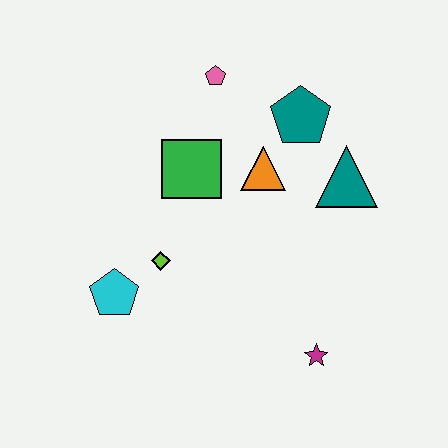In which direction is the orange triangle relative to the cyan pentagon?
The orange triangle is to the right of the cyan pentagon.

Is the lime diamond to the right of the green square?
No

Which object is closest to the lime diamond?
The cyan pentagon is closest to the lime diamond.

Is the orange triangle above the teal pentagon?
No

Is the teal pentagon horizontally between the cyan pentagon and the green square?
No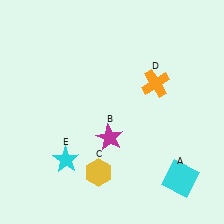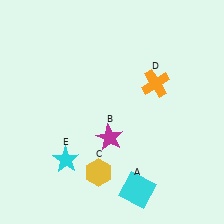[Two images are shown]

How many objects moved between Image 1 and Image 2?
1 object moved between the two images.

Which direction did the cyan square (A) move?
The cyan square (A) moved left.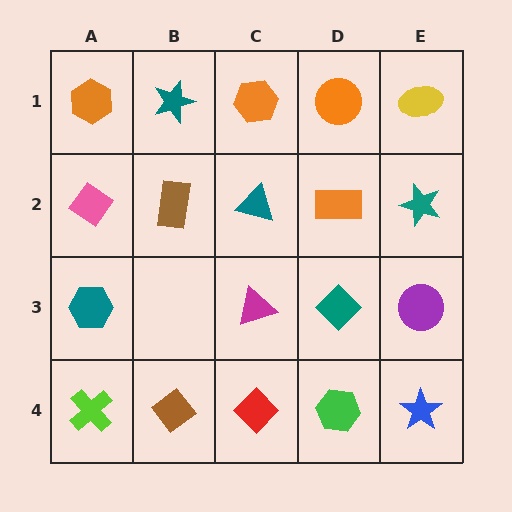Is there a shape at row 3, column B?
No, that cell is empty.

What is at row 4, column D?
A green hexagon.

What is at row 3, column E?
A purple circle.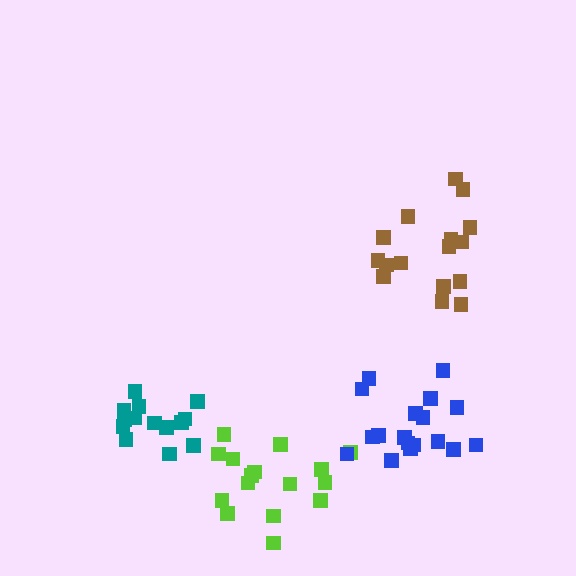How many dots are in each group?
Group 1: 16 dots, Group 2: 16 dots, Group 3: 14 dots, Group 4: 18 dots (64 total).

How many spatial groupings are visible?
There are 4 spatial groupings.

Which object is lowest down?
The lime cluster is bottommost.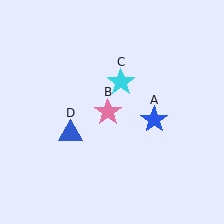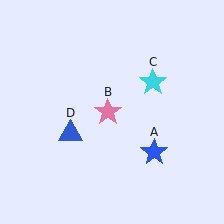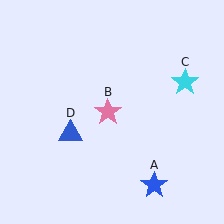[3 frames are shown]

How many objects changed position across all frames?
2 objects changed position: blue star (object A), cyan star (object C).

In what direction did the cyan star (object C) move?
The cyan star (object C) moved right.